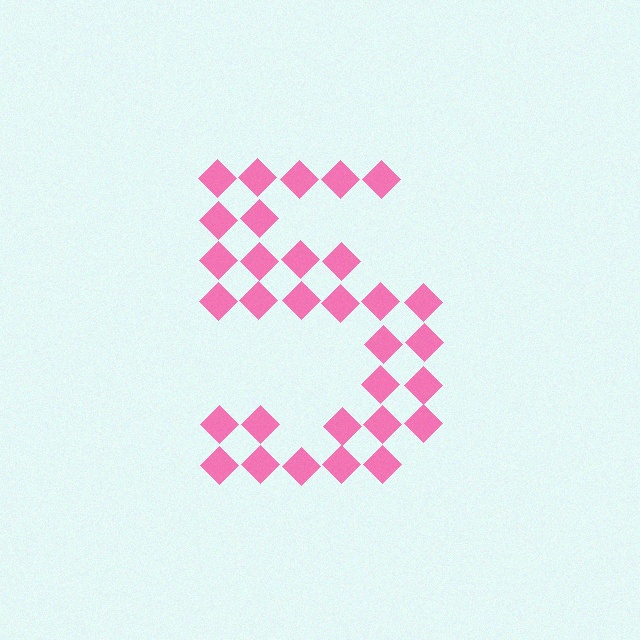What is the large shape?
The large shape is the digit 5.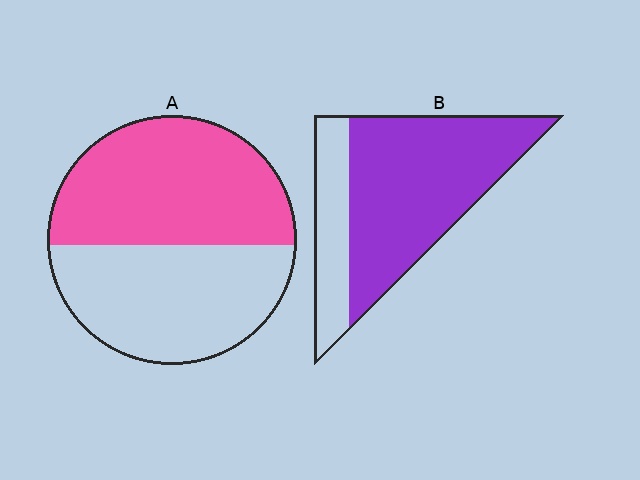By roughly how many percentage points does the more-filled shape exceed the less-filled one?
By roughly 20 percentage points (B over A).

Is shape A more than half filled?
Roughly half.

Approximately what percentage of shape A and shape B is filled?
A is approximately 55% and B is approximately 75%.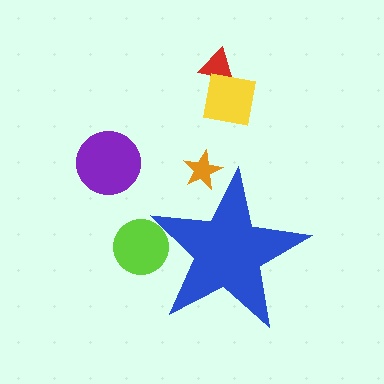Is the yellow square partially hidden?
No, the yellow square is fully visible.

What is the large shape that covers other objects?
A blue star.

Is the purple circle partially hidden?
No, the purple circle is fully visible.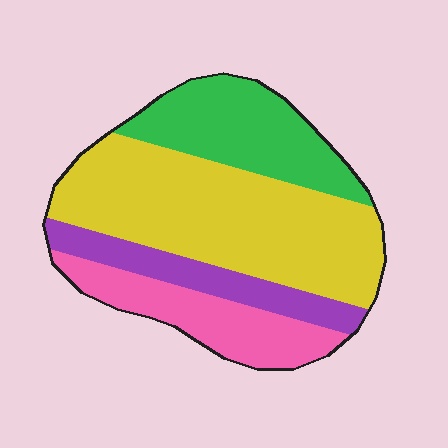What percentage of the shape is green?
Green covers 22% of the shape.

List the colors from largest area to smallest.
From largest to smallest: yellow, green, pink, purple.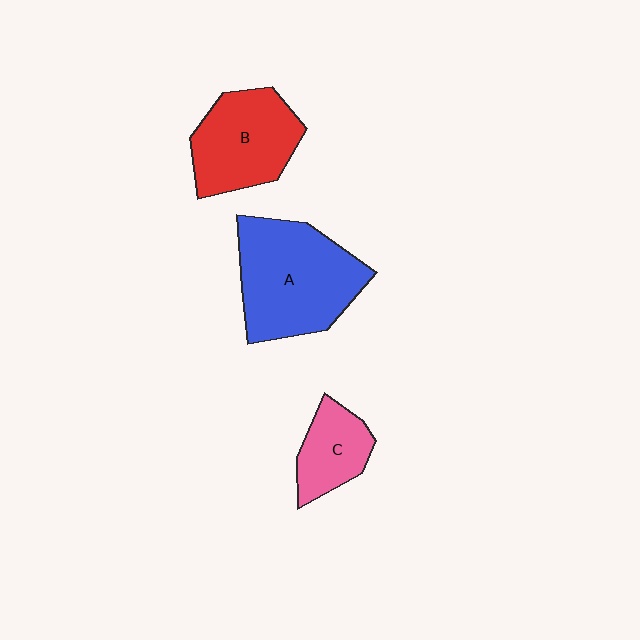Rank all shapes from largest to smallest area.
From largest to smallest: A (blue), B (red), C (pink).